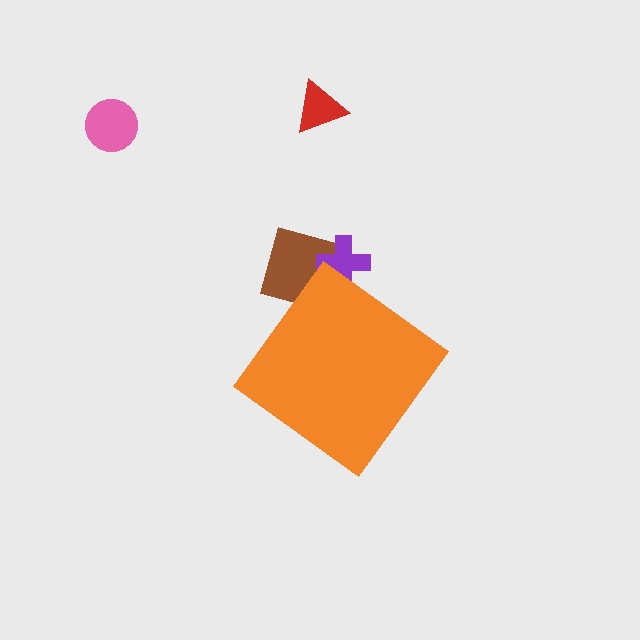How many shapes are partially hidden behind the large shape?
2 shapes are partially hidden.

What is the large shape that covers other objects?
An orange diamond.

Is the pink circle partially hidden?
No, the pink circle is fully visible.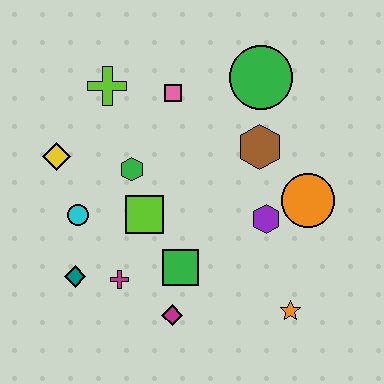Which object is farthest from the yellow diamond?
The orange star is farthest from the yellow diamond.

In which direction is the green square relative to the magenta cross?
The green square is to the right of the magenta cross.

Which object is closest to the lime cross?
The pink square is closest to the lime cross.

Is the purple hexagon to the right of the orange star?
No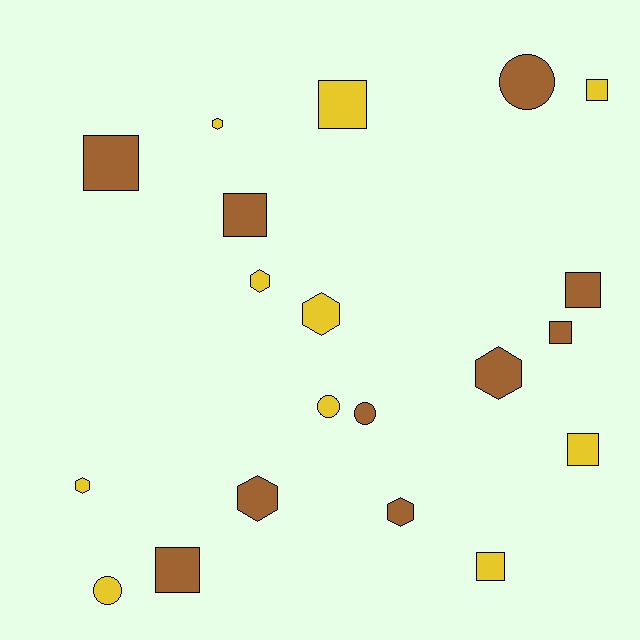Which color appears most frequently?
Brown, with 10 objects.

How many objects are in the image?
There are 20 objects.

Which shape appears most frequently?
Square, with 9 objects.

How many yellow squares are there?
There are 4 yellow squares.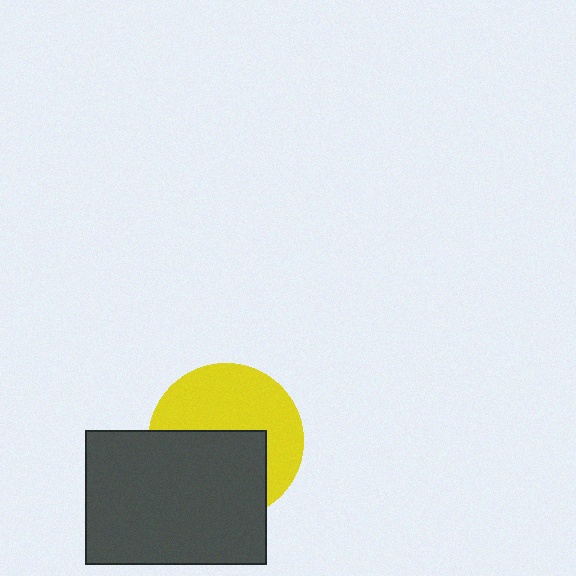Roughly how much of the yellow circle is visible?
About half of it is visible (roughly 52%).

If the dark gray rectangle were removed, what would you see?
You would see the complete yellow circle.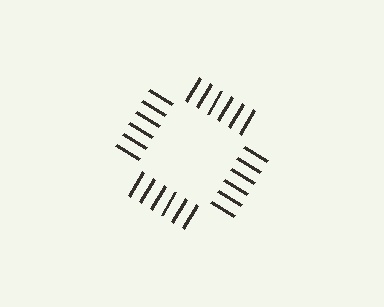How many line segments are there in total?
24 — 6 along each of the 4 edges.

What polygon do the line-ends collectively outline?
An illusory square — the line segments terminate on its edges but no continuous stroke is drawn.